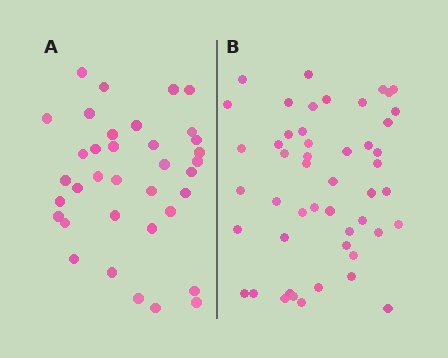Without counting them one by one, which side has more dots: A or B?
Region B (the right region) has more dots.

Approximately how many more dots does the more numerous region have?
Region B has approximately 15 more dots than region A.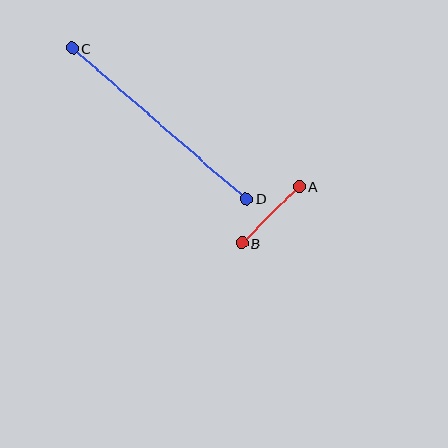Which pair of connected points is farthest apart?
Points C and D are farthest apart.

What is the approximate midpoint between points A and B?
The midpoint is at approximately (270, 215) pixels.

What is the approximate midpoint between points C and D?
The midpoint is at approximately (159, 123) pixels.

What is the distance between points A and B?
The distance is approximately 81 pixels.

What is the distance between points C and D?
The distance is approximately 230 pixels.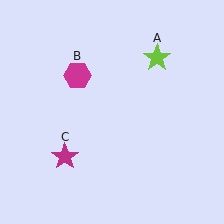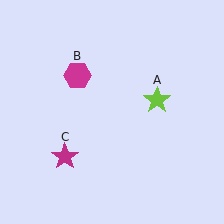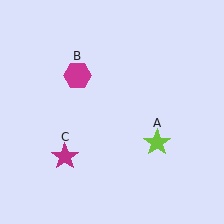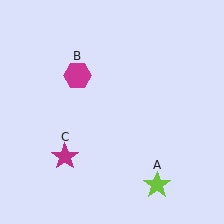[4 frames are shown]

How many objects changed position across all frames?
1 object changed position: lime star (object A).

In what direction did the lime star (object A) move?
The lime star (object A) moved down.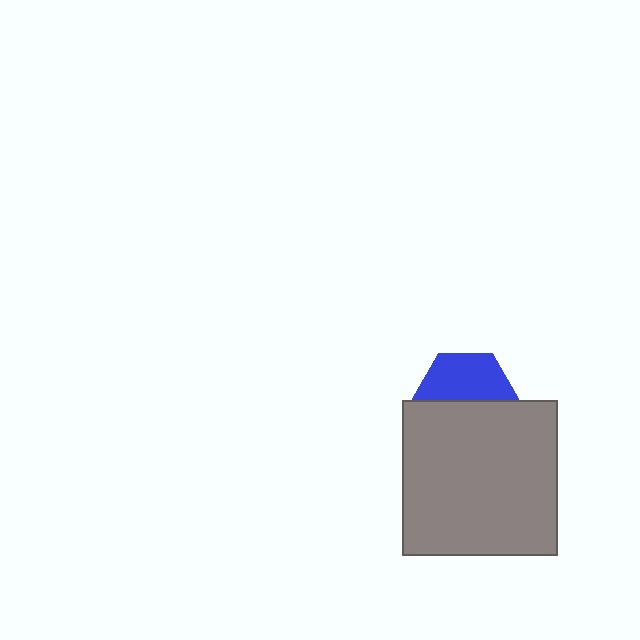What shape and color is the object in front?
The object in front is a gray square.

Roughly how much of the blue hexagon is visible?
About half of it is visible (roughly 49%).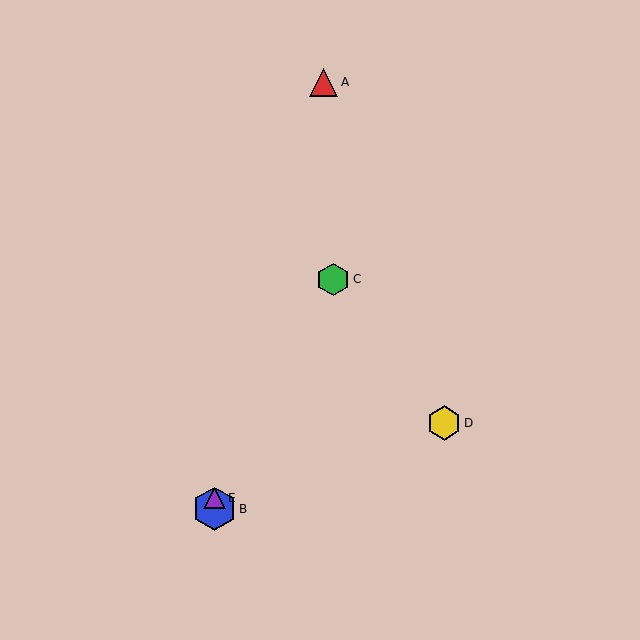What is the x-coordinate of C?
Object C is at x≈333.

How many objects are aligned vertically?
2 objects (B, E) are aligned vertically.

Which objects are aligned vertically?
Objects B, E are aligned vertically.